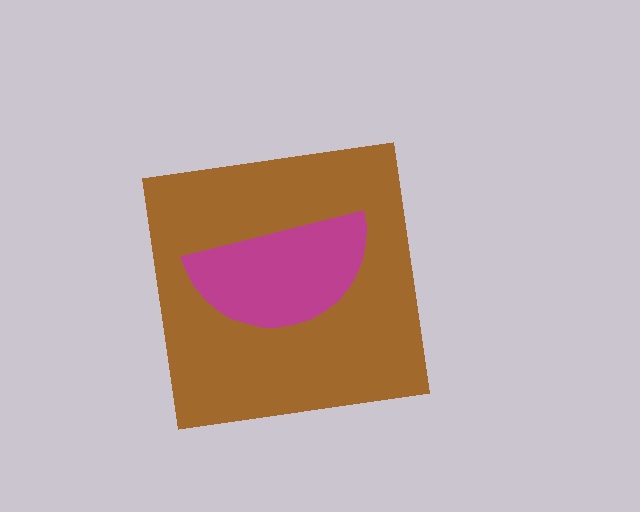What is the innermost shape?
The magenta semicircle.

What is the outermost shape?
The brown square.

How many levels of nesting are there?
2.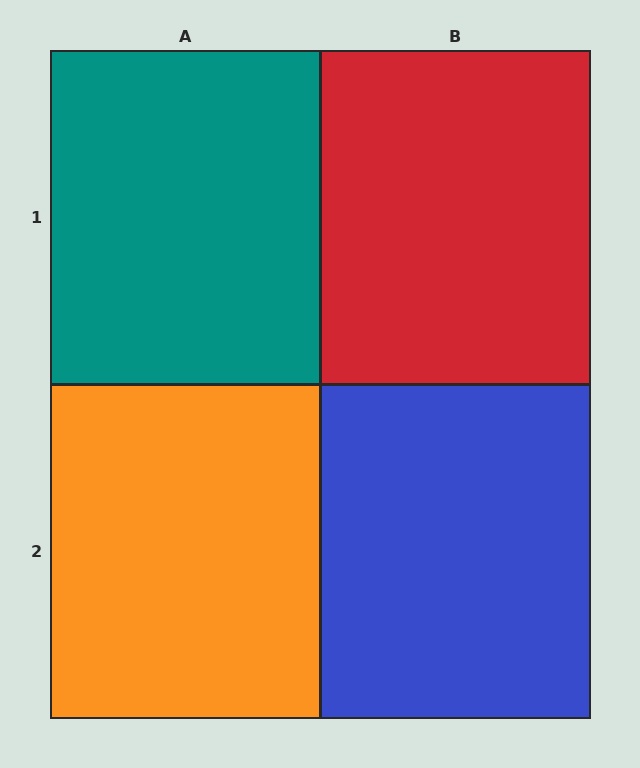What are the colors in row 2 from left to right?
Orange, blue.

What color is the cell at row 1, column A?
Teal.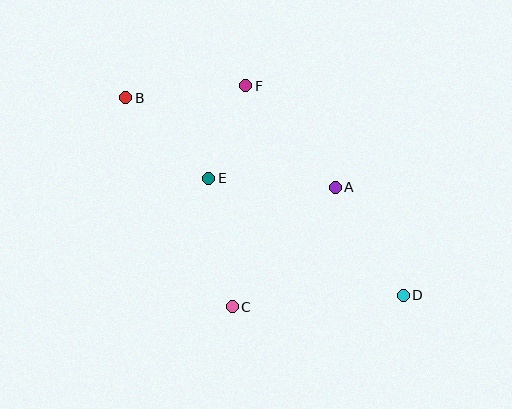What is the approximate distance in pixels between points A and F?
The distance between A and F is approximately 135 pixels.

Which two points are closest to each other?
Points E and F are closest to each other.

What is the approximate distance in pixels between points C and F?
The distance between C and F is approximately 221 pixels.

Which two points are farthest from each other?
Points B and D are farthest from each other.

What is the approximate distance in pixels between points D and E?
The distance between D and E is approximately 227 pixels.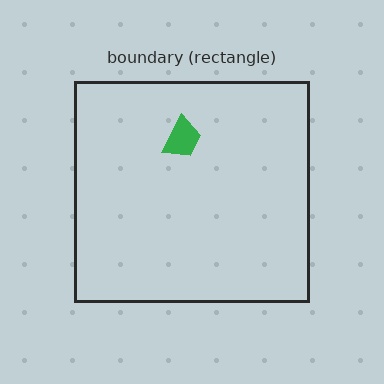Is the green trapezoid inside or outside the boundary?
Inside.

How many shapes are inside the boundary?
1 inside, 0 outside.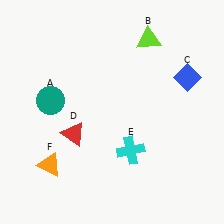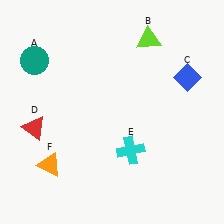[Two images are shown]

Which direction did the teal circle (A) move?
The teal circle (A) moved up.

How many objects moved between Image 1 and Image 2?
2 objects moved between the two images.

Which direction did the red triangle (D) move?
The red triangle (D) moved left.